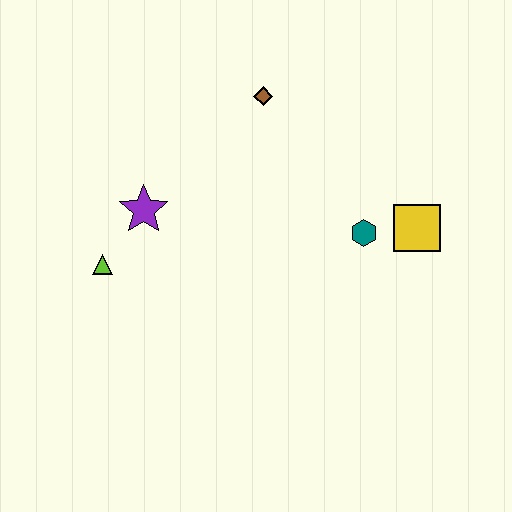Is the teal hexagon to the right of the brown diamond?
Yes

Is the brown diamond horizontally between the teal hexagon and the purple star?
Yes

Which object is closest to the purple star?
The lime triangle is closest to the purple star.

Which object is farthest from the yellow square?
The lime triangle is farthest from the yellow square.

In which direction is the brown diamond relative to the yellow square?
The brown diamond is to the left of the yellow square.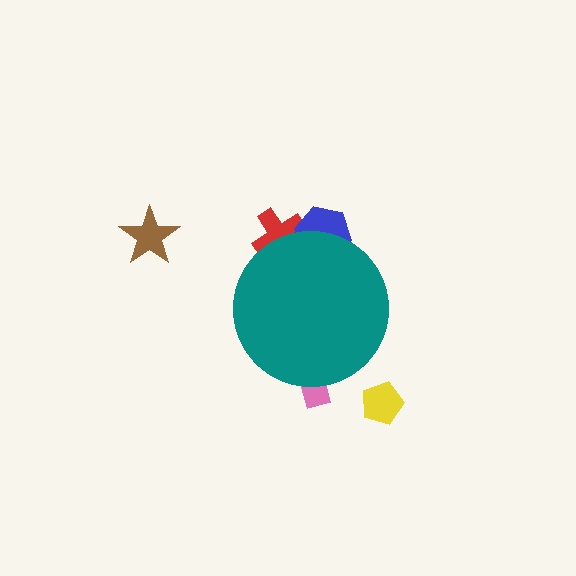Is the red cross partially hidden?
Yes, the red cross is partially hidden behind the teal circle.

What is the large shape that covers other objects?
A teal circle.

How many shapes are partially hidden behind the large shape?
3 shapes are partially hidden.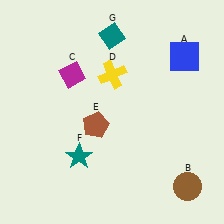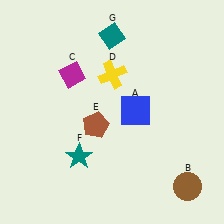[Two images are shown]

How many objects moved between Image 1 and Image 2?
1 object moved between the two images.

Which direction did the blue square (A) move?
The blue square (A) moved down.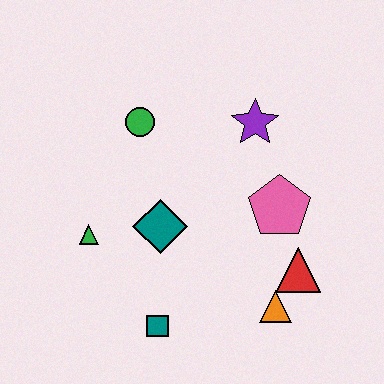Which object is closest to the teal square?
The teal diamond is closest to the teal square.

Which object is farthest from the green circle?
The orange triangle is farthest from the green circle.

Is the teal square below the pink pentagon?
Yes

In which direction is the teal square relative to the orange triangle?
The teal square is to the left of the orange triangle.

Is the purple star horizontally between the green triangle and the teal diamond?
No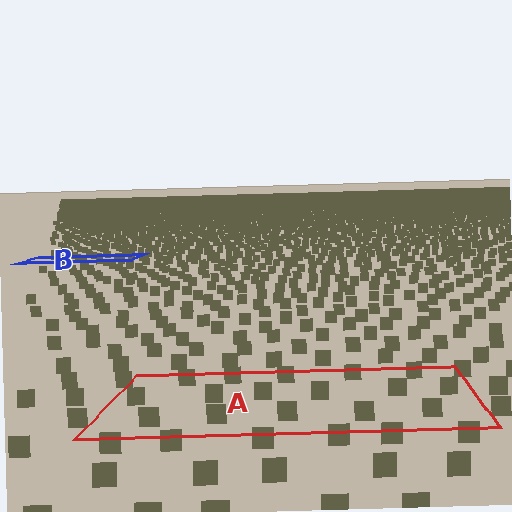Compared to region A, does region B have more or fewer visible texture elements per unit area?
Region B has more texture elements per unit area — they are packed more densely because it is farther away.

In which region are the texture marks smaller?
The texture marks are smaller in region B, because it is farther away.